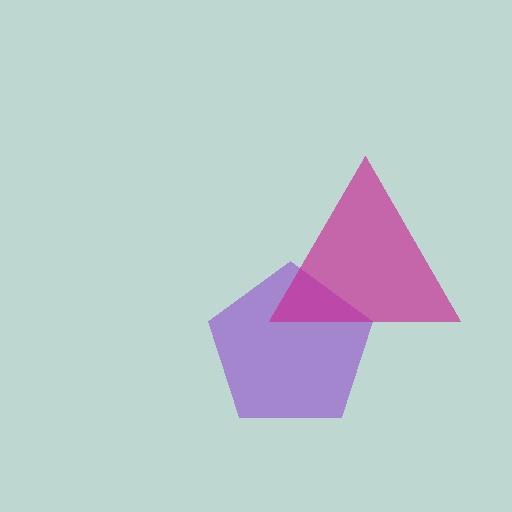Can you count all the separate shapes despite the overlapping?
Yes, there are 2 separate shapes.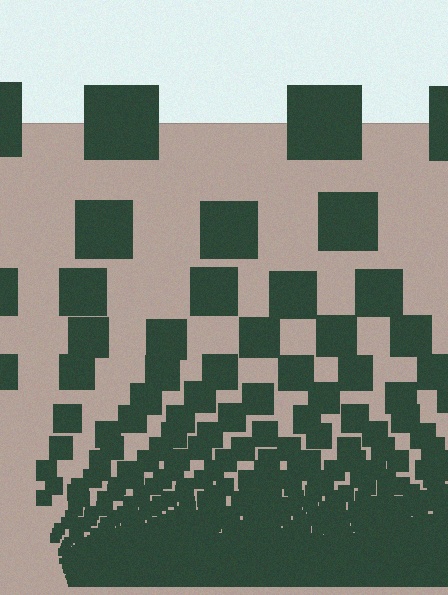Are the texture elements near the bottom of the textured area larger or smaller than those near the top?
Smaller. The gradient is inverted — elements near the bottom are smaller and denser.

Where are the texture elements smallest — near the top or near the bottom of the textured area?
Near the bottom.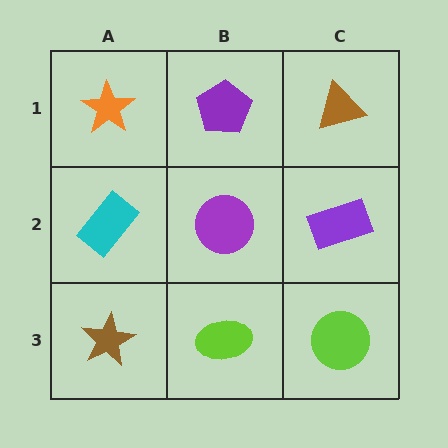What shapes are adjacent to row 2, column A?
An orange star (row 1, column A), a brown star (row 3, column A), a purple circle (row 2, column B).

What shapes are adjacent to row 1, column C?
A purple rectangle (row 2, column C), a purple pentagon (row 1, column B).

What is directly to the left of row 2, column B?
A cyan rectangle.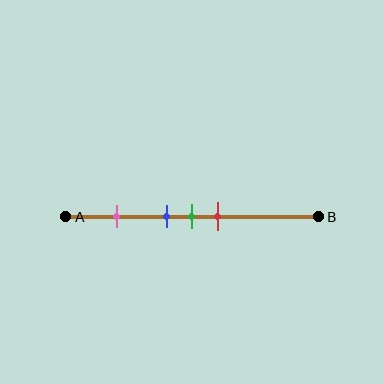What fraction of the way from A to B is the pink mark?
The pink mark is approximately 20% (0.2) of the way from A to B.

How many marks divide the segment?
There are 4 marks dividing the segment.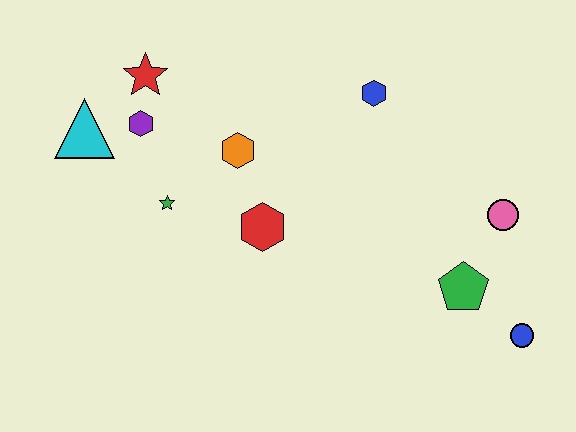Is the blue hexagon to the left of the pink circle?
Yes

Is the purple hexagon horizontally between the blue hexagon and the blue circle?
No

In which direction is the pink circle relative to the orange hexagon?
The pink circle is to the right of the orange hexagon.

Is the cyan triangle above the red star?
No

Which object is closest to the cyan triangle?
The purple hexagon is closest to the cyan triangle.